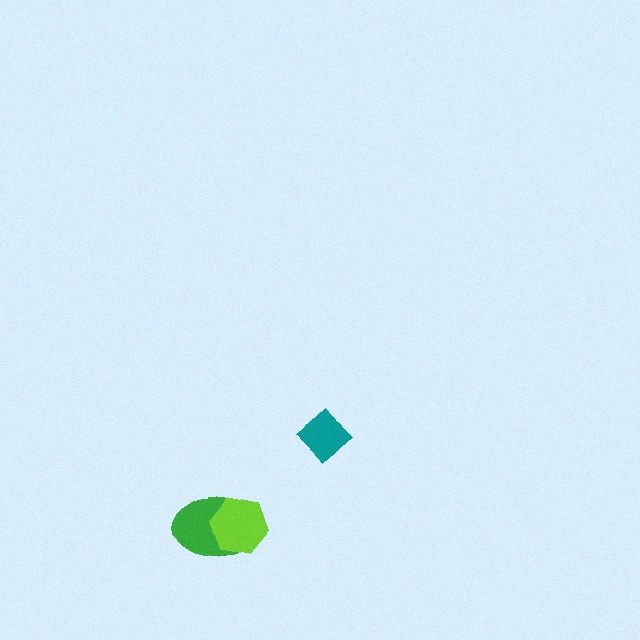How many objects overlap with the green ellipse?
1 object overlaps with the green ellipse.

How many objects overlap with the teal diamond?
0 objects overlap with the teal diamond.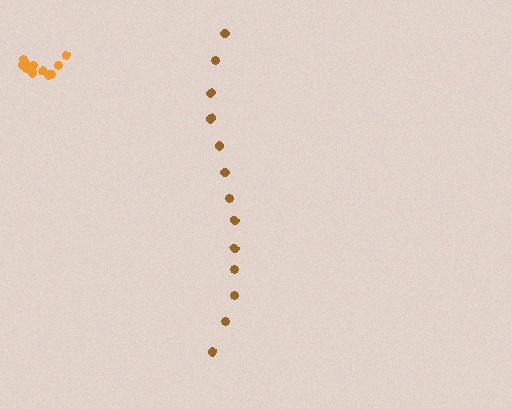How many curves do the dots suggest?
There are 2 distinct paths.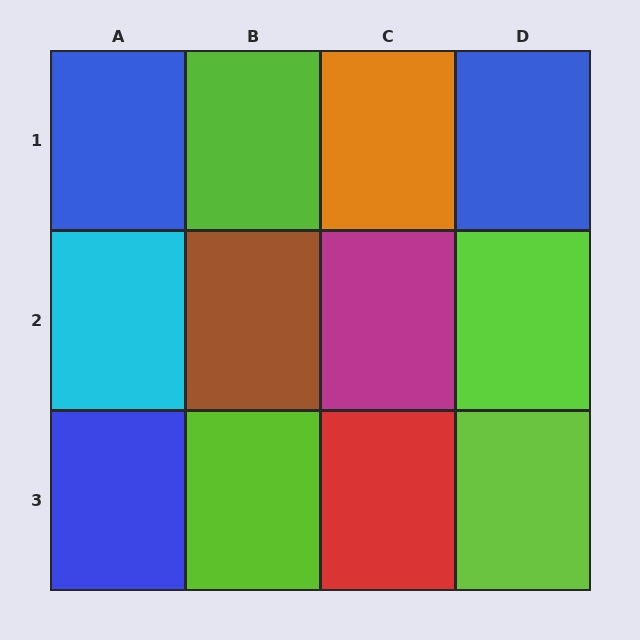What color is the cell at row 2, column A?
Cyan.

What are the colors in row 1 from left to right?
Blue, lime, orange, blue.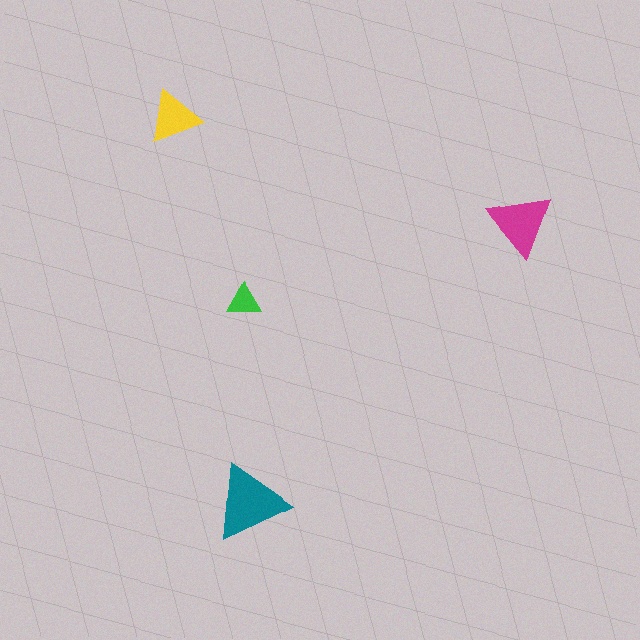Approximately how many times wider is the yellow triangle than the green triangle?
About 1.5 times wider.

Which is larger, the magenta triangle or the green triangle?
The magenta one.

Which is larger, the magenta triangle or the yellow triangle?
The magenta one.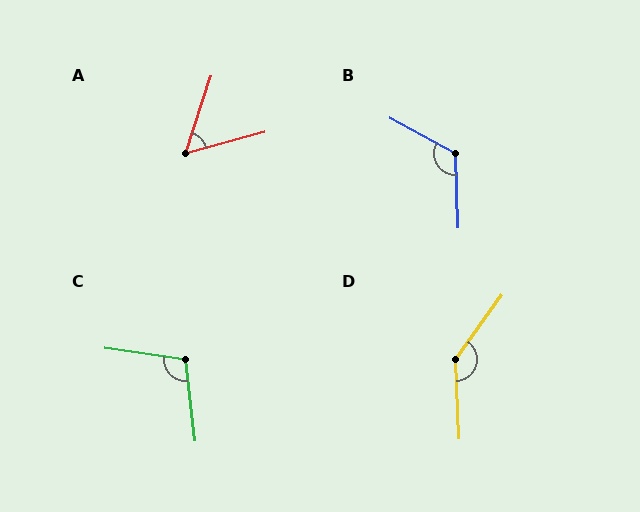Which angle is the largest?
D, at approximately 142 degrees.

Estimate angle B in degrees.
Approximately 121 degrees.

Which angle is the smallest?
A, at approximately 56 degrees.